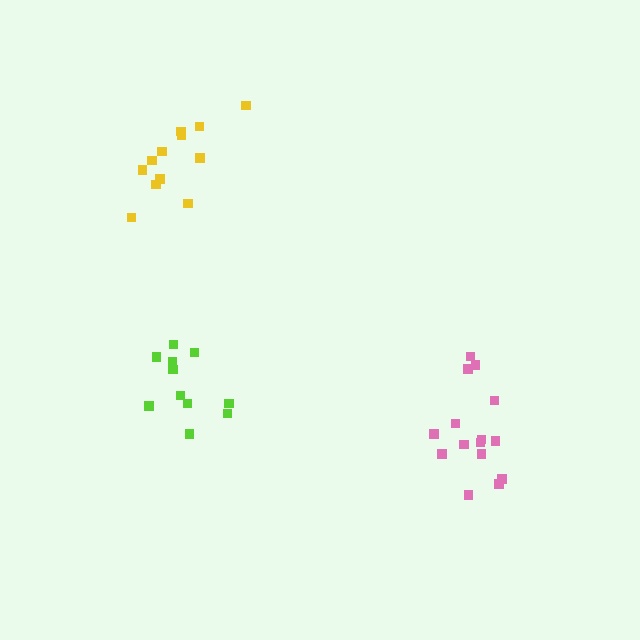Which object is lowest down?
The pink cluster is bottommost.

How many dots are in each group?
Group 1: 12 dots, Group 2: 11 dots, Group 3: 15 dots (38 total).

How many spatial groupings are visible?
There are 3 spatial groupings.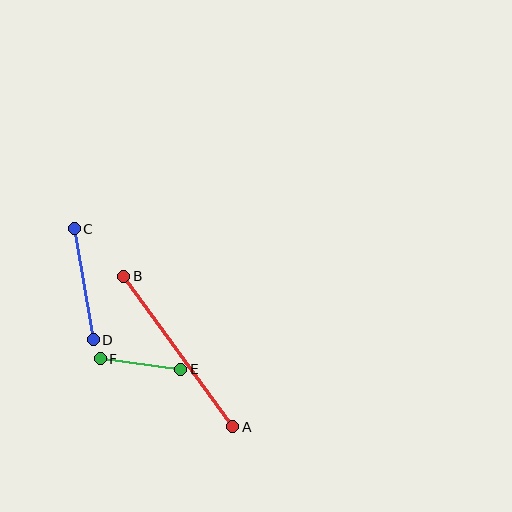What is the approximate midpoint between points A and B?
The midpoint is at approximately (178, 351) pixels.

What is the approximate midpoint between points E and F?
The midpoint is at approximately (141, 364) pixels.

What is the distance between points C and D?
The distance is approximately 113 pixels.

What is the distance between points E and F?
The distance is approximately 81 pixels.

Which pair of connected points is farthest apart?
Points A and B are farthest apart.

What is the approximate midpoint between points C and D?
The midpoint is at approximately (84, 284) pixels.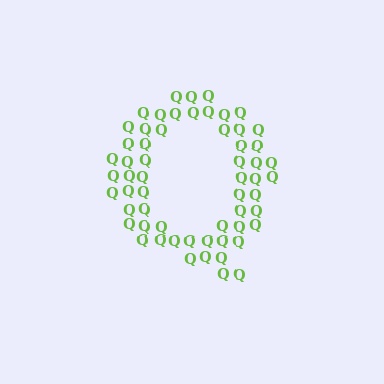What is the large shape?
The large shape is the letter Q.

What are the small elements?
The small elements are letter Q's.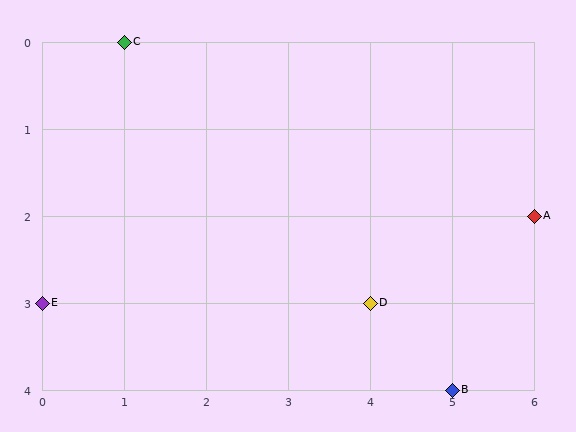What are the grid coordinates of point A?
Point A is at grid coordinates (6, 2).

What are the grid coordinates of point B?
Point B is at grid coordinates (5, 4).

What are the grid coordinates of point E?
Point E is at grid coordinates (0, 3).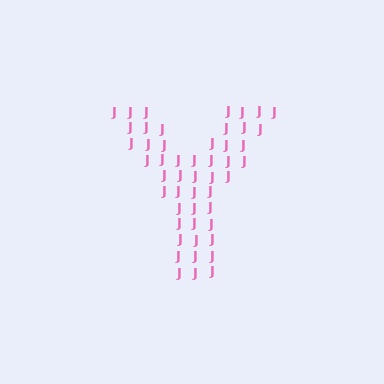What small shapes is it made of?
It is made of small letter J's.